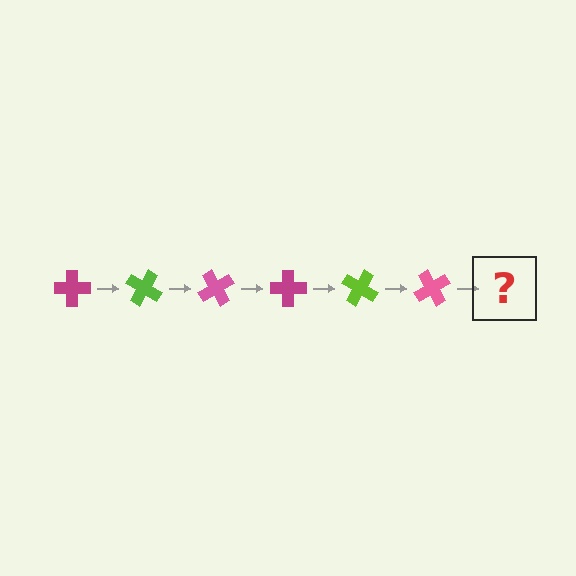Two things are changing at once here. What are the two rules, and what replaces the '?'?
The two rules are that it rotates 30 degrees each step and the color cycles through magenta, lime, and pink. The '?' should be a magenta cross, rotated 180 degrees from the start.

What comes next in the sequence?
The next element should be a magenta cross, rotated 180 degrees from the start.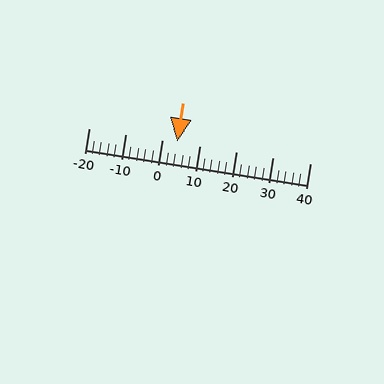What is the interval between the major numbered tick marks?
The major tick marks are spaced 10 units apart.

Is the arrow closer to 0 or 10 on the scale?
The arrow is closer to 0.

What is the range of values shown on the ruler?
The ruler shows values from -20 to 40.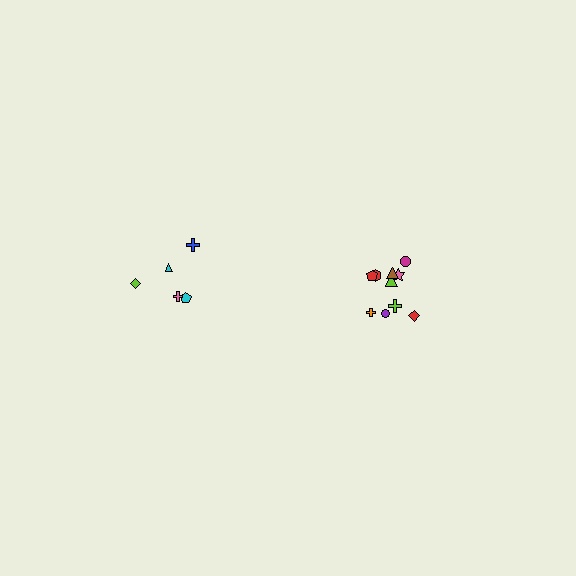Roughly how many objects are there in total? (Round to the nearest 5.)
Roughly 15 objects in total.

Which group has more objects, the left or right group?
The right group.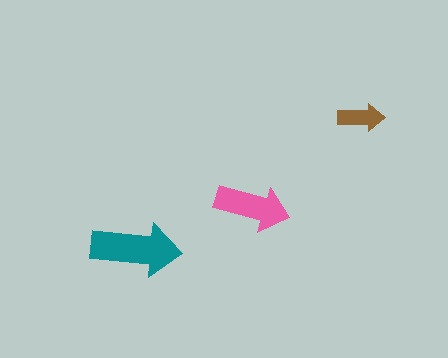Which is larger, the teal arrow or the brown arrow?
The teal one.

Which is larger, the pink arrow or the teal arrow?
The teal one.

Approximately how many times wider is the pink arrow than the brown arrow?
About 1.5 times wider.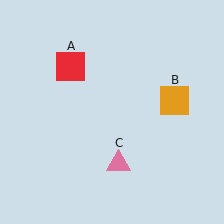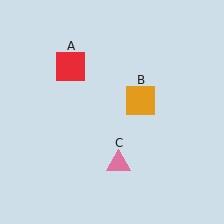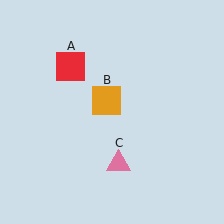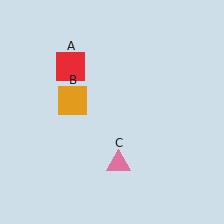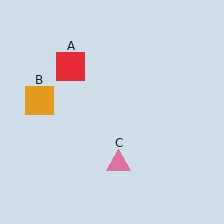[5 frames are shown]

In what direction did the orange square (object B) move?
The orange square (object B) moved left.